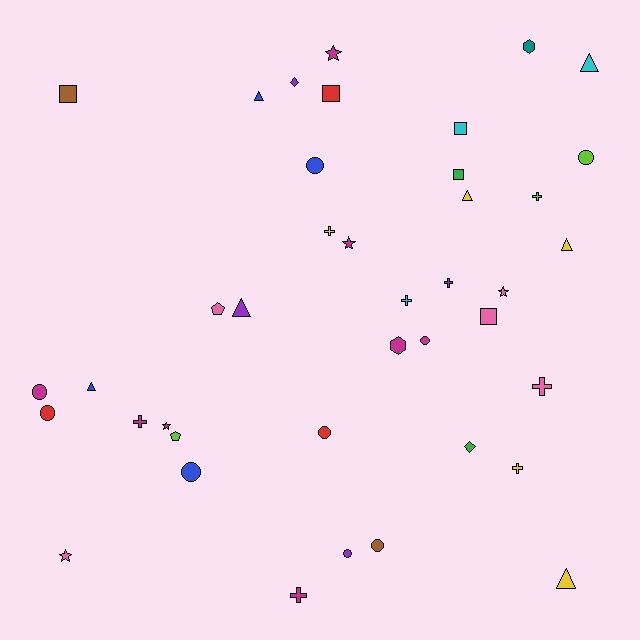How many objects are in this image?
There are 40 objects.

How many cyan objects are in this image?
There are 3 cyan objects.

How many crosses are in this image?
There are 8 crosses.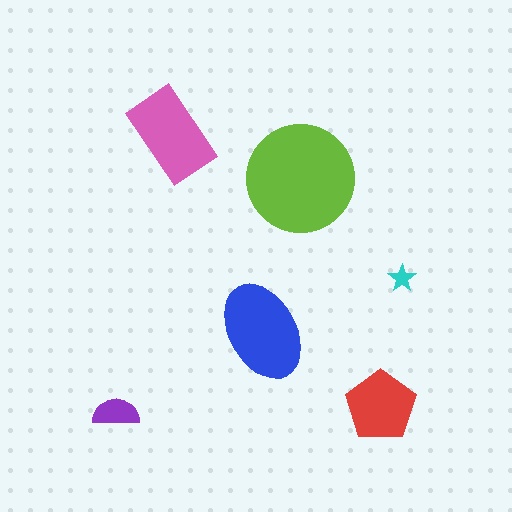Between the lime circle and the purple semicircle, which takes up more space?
The lime circle.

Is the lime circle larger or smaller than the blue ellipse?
Larger.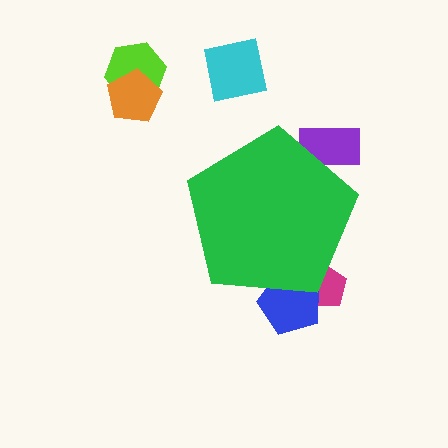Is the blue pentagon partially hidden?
Yes, the blue pentagon is partially hidden behind the green pentagon.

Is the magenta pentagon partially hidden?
Yes, the magenta pentagon is partially hidden behind the green pentagon.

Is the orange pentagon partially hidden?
No, the orange pentagon is fully visible.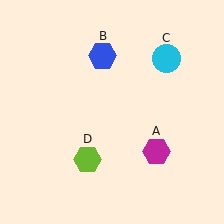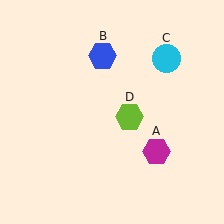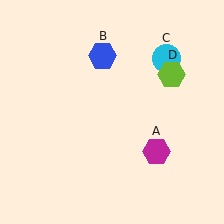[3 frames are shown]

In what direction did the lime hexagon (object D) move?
The lime hexagon (object D) moved up and to the right.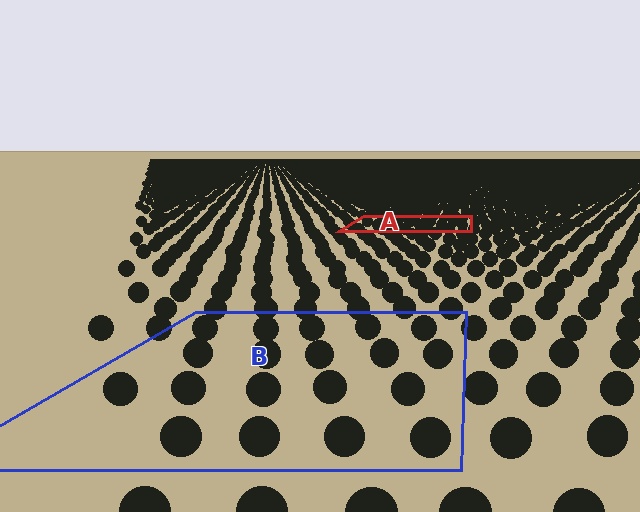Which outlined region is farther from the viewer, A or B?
Region A is farther from the viewer — the texture elements inside it appear smaller and more densely packed.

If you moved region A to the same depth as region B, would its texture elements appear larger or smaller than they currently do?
They would appear larger. At a closer depth, the same texture elements are projected at a bigger on-screen size.